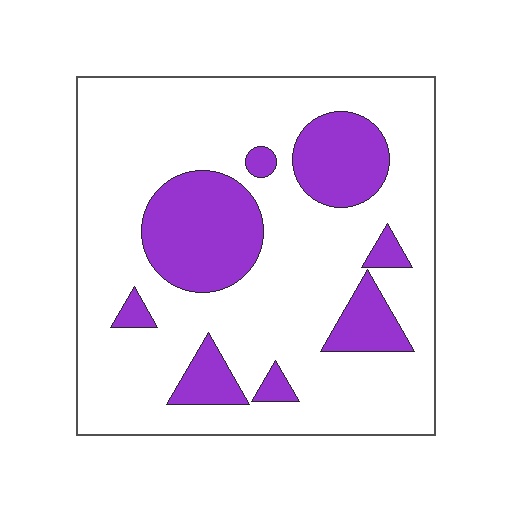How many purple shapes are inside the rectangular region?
8.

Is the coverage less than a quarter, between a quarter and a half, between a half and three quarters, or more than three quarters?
Less than a quarter.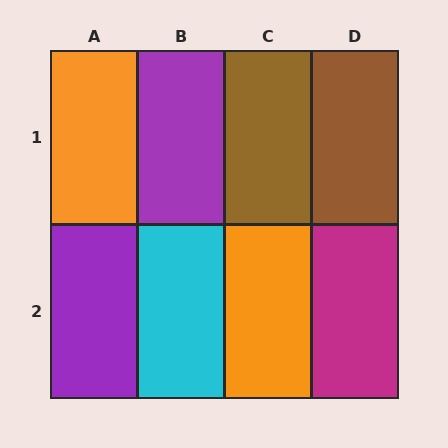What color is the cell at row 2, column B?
Cyan.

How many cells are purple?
2 cells are purple.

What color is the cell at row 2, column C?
Orange.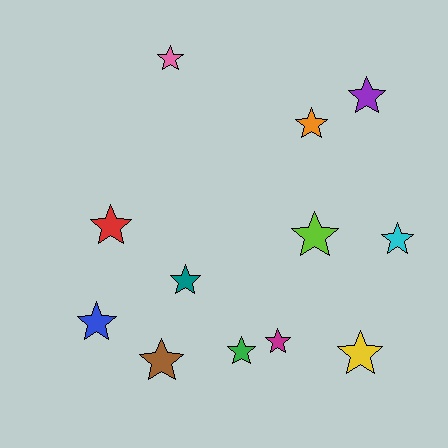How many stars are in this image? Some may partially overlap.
There are 12 stars.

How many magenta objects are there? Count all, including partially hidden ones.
There is 1 magenta object.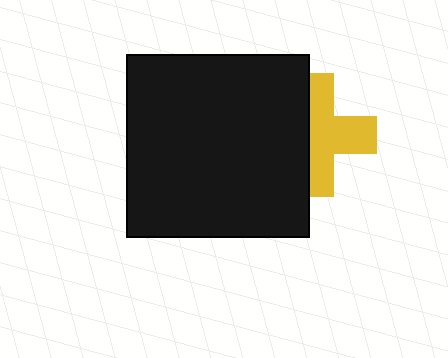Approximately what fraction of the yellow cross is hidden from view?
Roughly 40% of the yellow cross is hidden behind the black square.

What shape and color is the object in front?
The object in front is a black square.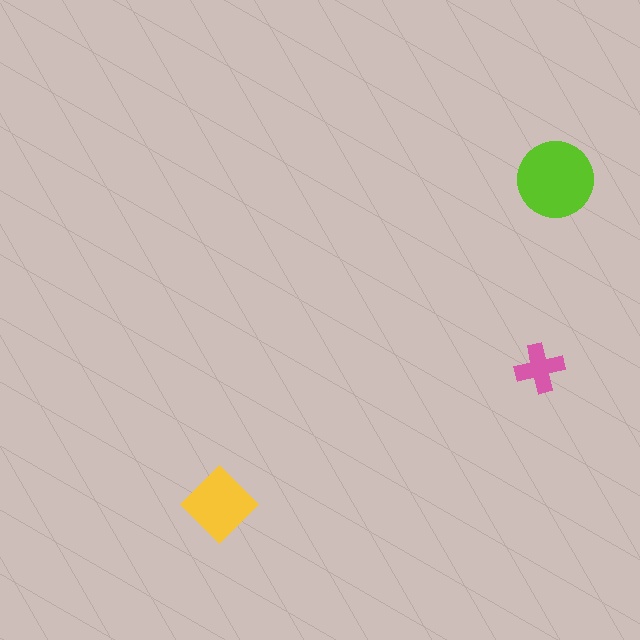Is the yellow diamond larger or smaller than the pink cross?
Larger.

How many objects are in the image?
There are 3 objects in the image.